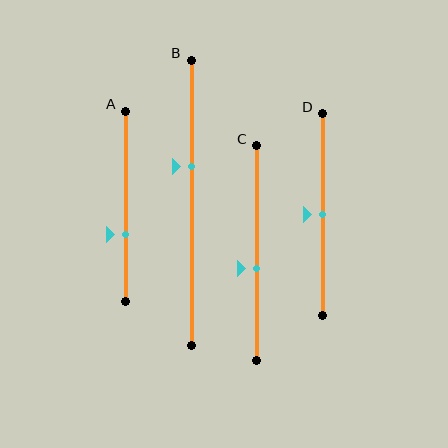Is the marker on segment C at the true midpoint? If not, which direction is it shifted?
No, the marker on segment C is shifted downward by about 7% of the segment length.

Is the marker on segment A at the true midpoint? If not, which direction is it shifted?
No, the marker on segment A is shifted downward by about 15% of the segment length.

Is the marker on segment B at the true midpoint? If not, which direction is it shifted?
No, the marker on segment B is shifted upward by about 13% of the segment length.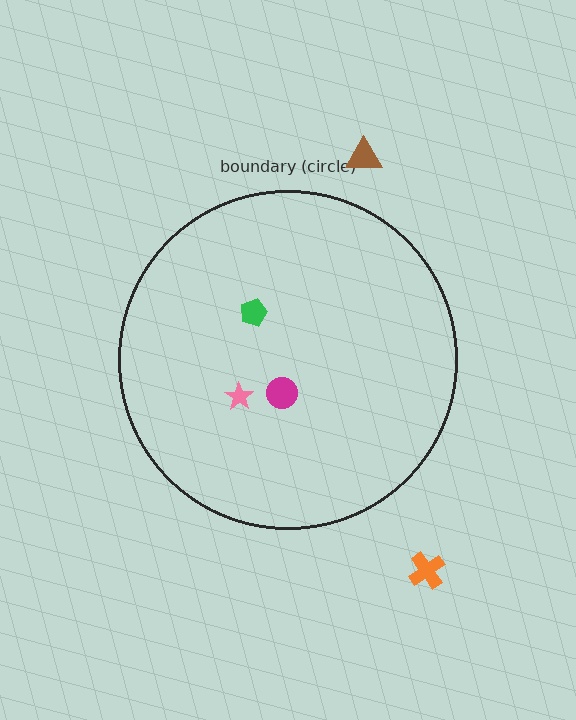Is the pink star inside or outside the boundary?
Inside.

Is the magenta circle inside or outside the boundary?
Inside.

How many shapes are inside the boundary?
3 inside, 2 outside.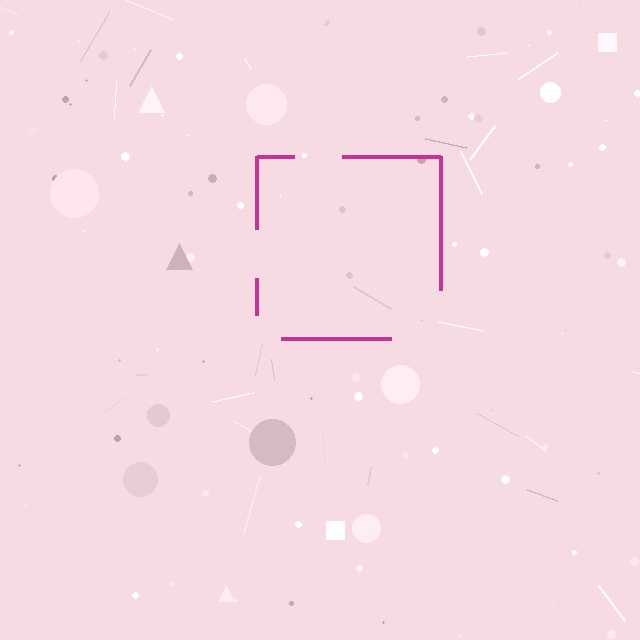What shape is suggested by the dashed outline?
The dashed outline suggests a square.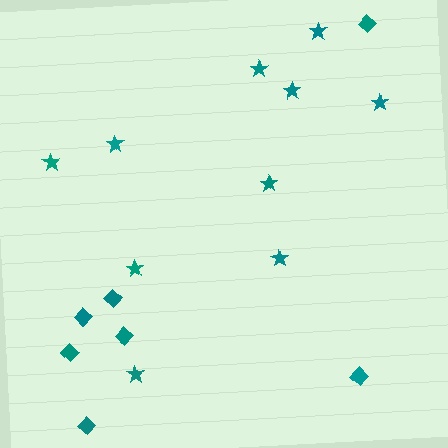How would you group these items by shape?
There are 2 groups: one group of stars (10) and one group of diamonds (7).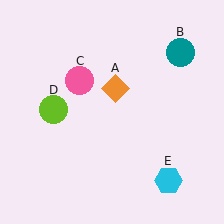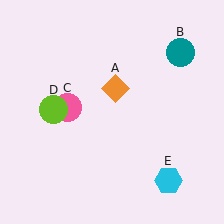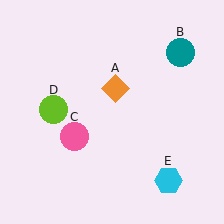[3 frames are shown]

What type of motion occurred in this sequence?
The pink circle (object C) rotated counterclockwise around the center of the scene.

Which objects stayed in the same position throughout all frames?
Orange diamond (object A) and teal circle (object B) and lime circle (object D) and cyan hexagon (object E) remained stationary.